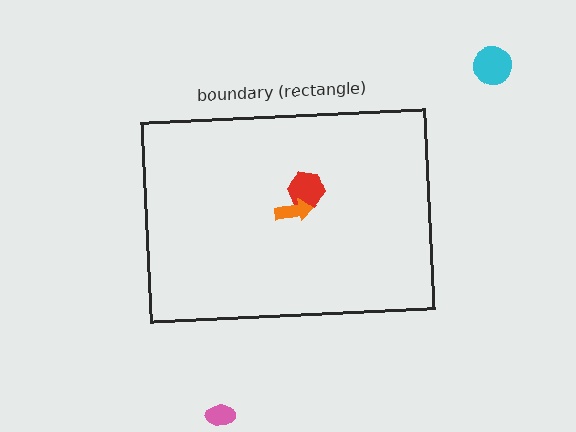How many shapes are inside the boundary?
2 inside, 2 outside.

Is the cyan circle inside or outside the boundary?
Outside.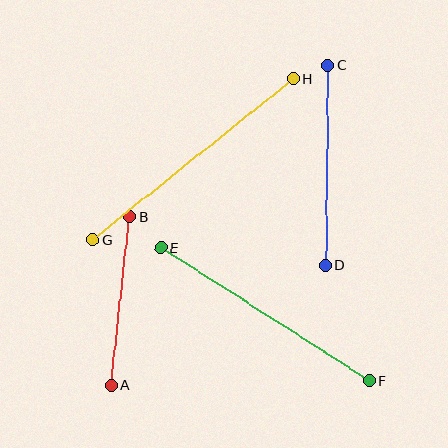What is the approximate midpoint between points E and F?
The midpoint is at approximately (265, 314) pixels.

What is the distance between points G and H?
The distance is approximately 257 pixels.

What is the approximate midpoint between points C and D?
The midpoint is at approximately (327, 165) pixels.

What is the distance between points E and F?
The distance is approximately 248 pixels.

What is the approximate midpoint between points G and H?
The midpoint is at approximately (193, 159) pixels.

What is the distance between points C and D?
The distance is approximately 200 pixels.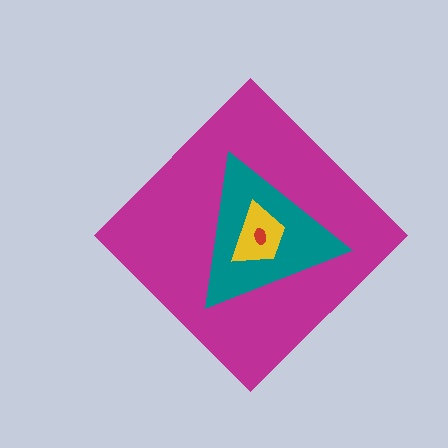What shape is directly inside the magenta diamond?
The teal triangle.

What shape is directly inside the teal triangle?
The yellow trapezoid.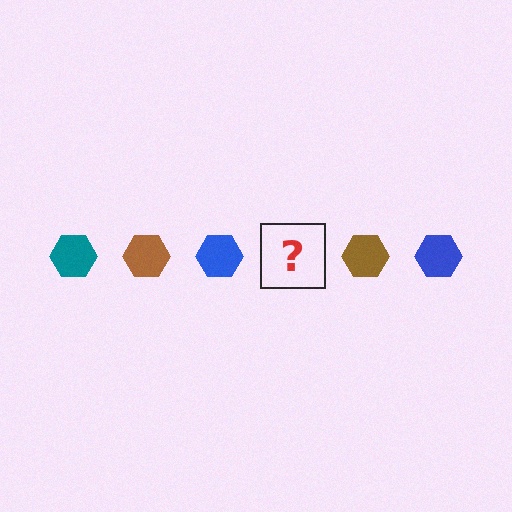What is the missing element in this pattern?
The missing element is a teal hexagon.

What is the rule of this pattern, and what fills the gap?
The rule is that the pattern cycles through teal, brown, blue hexagons. The gap should be filled with a teal hexagon.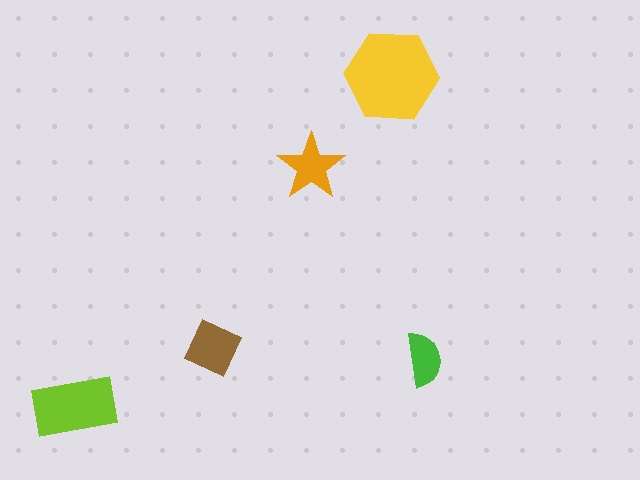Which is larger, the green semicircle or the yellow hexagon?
The yellow hexagon.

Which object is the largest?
The yellow hexagon.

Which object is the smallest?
The green semicircle.